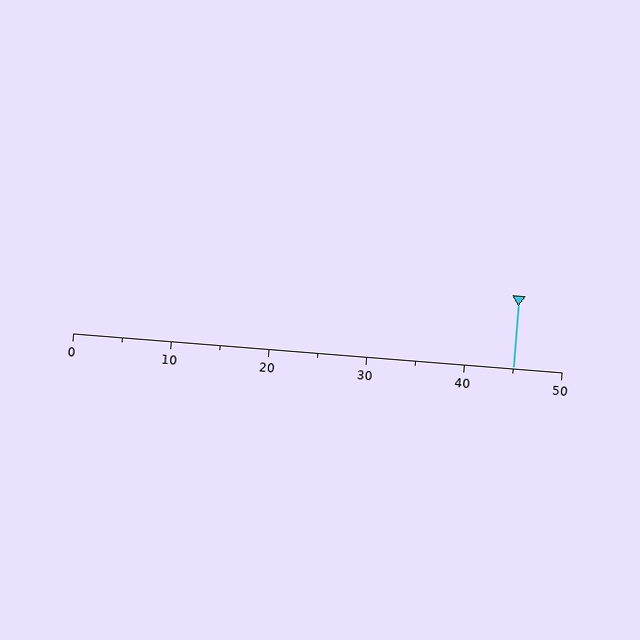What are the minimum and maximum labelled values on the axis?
The axis runs from 0 to 50.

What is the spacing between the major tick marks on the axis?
The major ticks are spaced 10 apart.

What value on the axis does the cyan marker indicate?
The marker indicates approximately 45.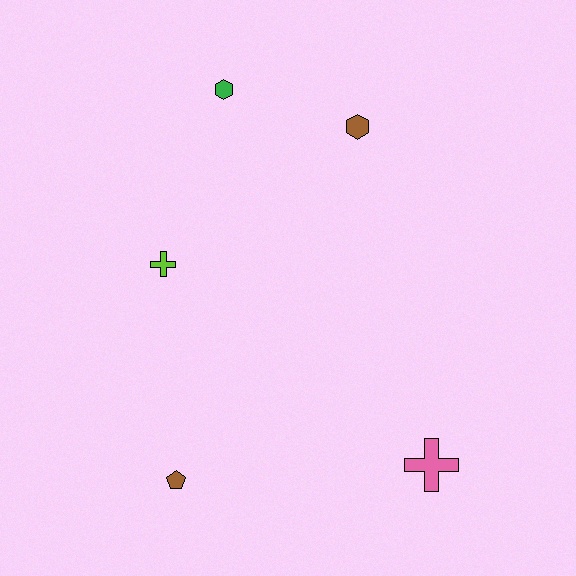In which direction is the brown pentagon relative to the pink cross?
The brown pentagon is to the left of the pink cross.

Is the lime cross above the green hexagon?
No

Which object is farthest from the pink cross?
The green hexagon is farthest from the pink cross.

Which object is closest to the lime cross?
The green hexagon is closest to the lime cross.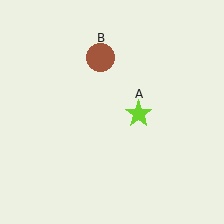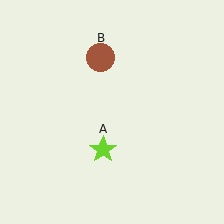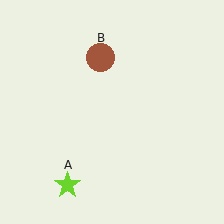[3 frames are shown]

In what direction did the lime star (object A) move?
The lime star (object A) moved down and to the left.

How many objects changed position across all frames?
1 object changed position: lime star (object A).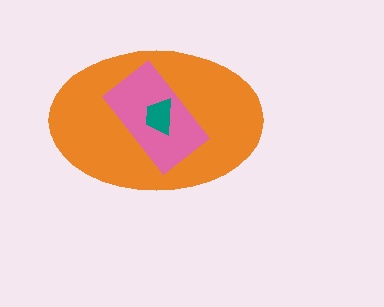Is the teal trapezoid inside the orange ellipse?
Yes.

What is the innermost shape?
The teal trapezoid.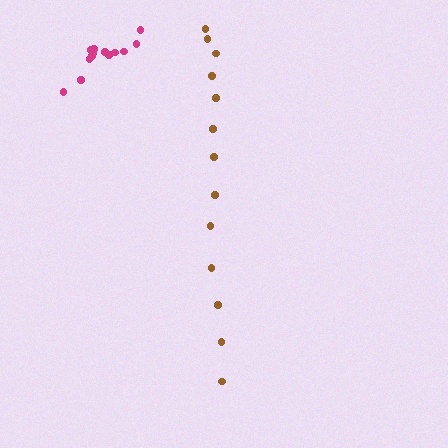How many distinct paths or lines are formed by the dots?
There are 2 distinct paths.